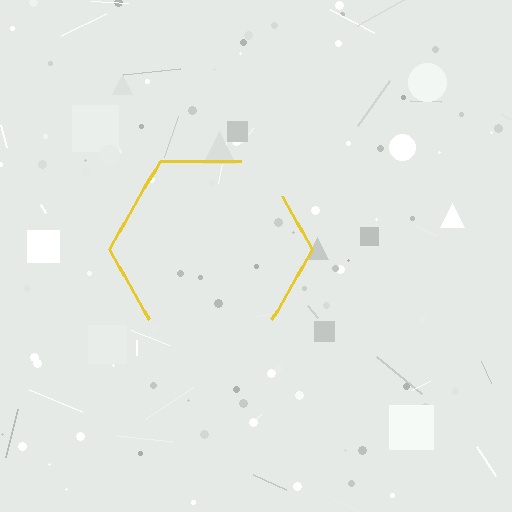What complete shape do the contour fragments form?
The contour fragments form a hexagon.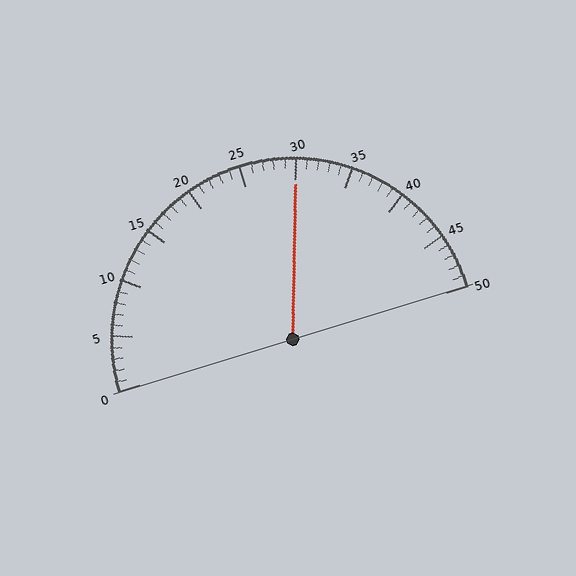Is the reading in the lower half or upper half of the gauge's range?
The reading is in the upper half of the range (0 to 50).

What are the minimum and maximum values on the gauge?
The gauge ranges from 0 to 50.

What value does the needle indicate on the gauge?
The needle indicates approximately 30.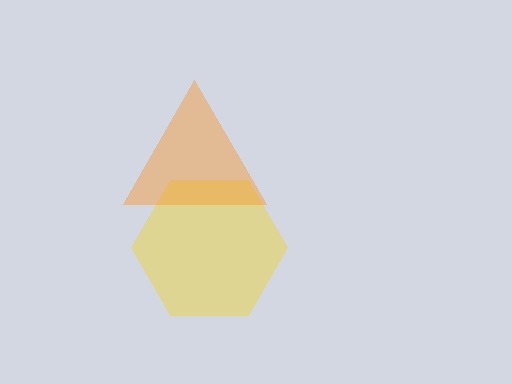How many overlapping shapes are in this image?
There are 2 overlapping shapes in the image.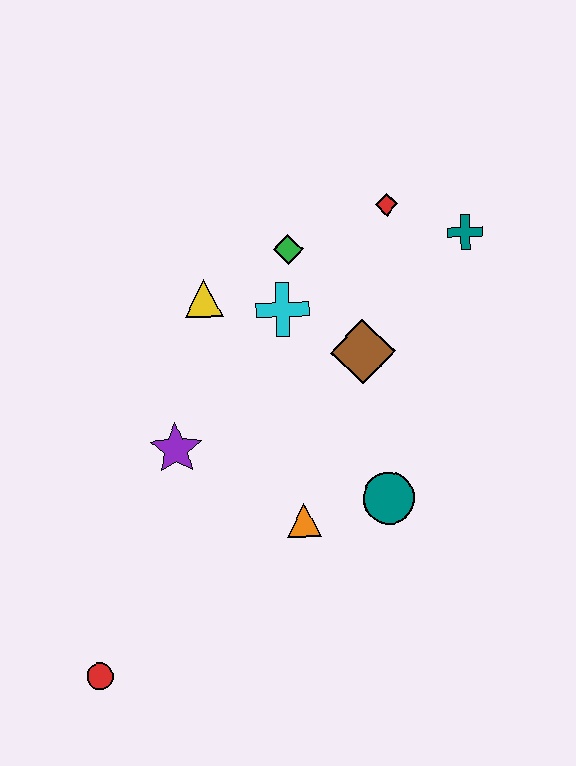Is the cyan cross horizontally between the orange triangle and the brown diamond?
No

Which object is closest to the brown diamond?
The cyan cross is closest to the brown diamond.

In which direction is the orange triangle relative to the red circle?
The orange triangle is to the right of the red circle.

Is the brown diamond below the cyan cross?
Yes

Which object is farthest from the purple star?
The teal cross is farthest from the purple star.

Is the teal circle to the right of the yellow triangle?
Yes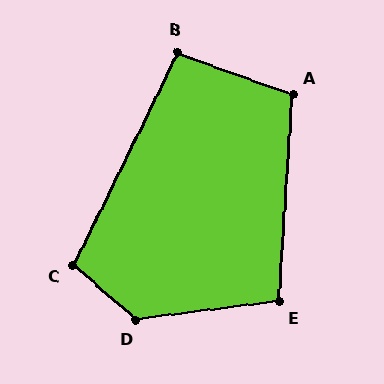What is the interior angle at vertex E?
Approximately 101 degrees (obtuse).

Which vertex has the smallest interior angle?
B, at approximately 96 degrees.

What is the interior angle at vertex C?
Approximately 105 degrees (obtuse).